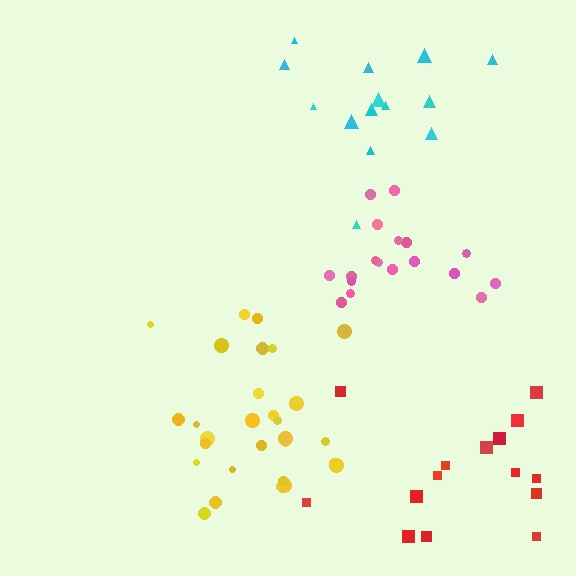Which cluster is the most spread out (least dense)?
Red.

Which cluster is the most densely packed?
Pink.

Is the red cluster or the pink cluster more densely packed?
Pink.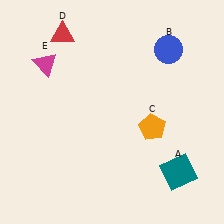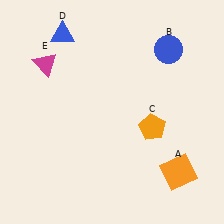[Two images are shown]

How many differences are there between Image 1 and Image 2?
There are 2 differences between the two images.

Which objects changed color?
A changed from teal to orange. D changed from red to blue.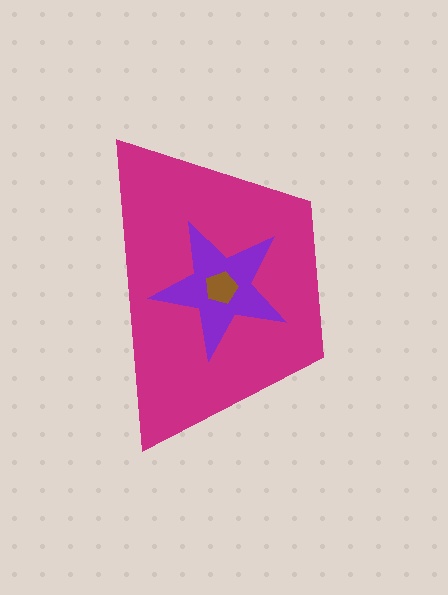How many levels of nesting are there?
3.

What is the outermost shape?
The magenta trapezoid.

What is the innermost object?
The brown pentagon.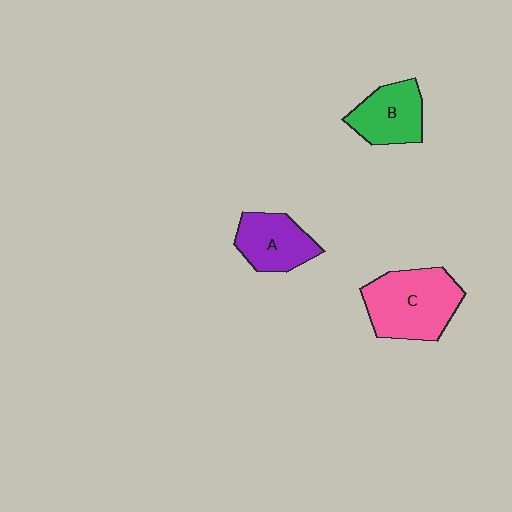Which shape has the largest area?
Shape C (pink).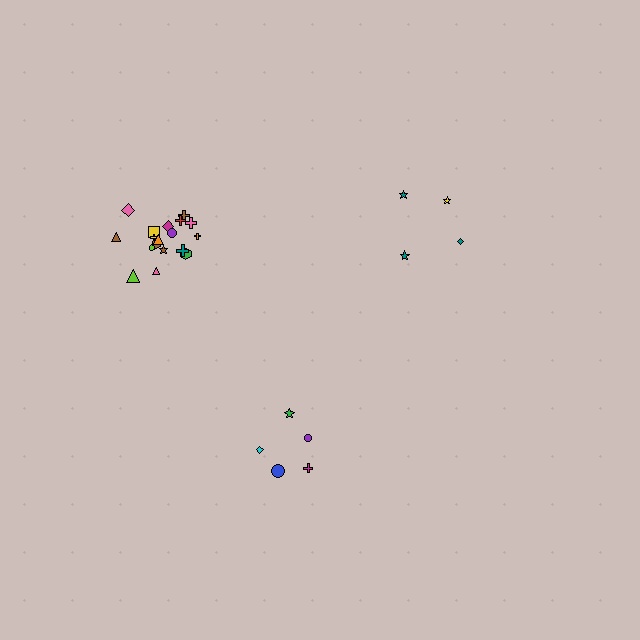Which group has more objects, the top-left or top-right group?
The top-left group.